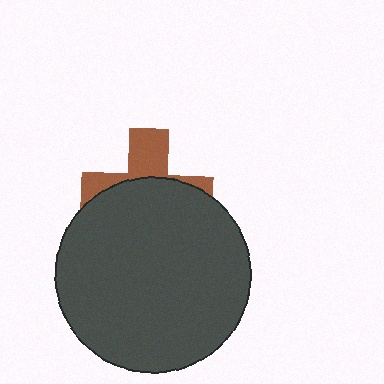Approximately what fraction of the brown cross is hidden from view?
Roughly 63% of the brown cross is hidden behind the dark gray circle.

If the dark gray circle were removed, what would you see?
You would see the complete brown cross.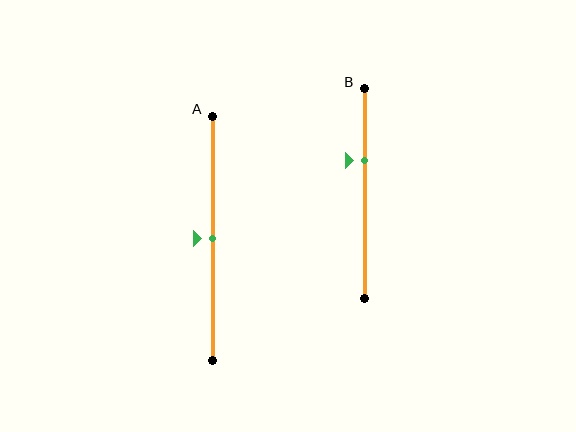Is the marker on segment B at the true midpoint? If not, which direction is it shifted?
No, the marker on segment B is shifted upward by about 16% of the segment length.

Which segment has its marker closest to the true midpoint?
Segment A has its marker closest to the true midpoint.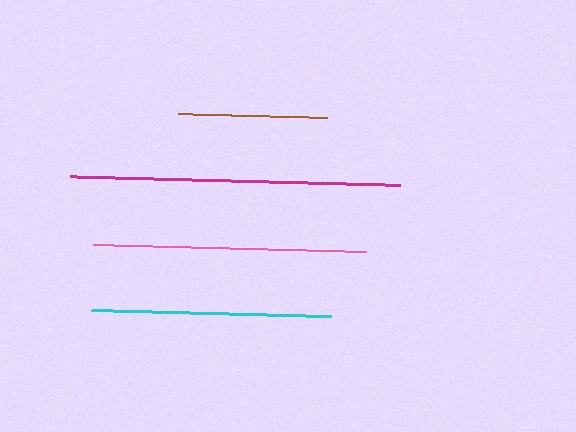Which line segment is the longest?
The magenta line is the longest at approximately 329 pixels.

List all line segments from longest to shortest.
From longest to shortest: magenta, pink, cyan, brown.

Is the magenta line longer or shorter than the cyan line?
The magenta line is longer than the cyan line.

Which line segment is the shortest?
The brown line is the shortest at approximately 149 pixels.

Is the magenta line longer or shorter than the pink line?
The magenta line is longer than the pink line.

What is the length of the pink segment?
The pink segment is approximately 272 pixels long.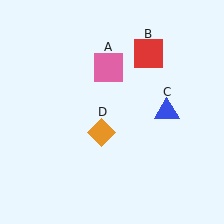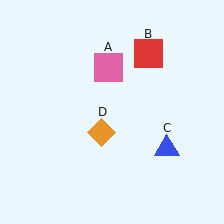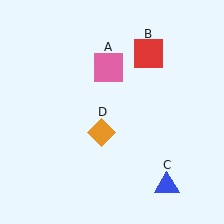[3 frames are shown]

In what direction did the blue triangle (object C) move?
The blue triangle (object C) moved down.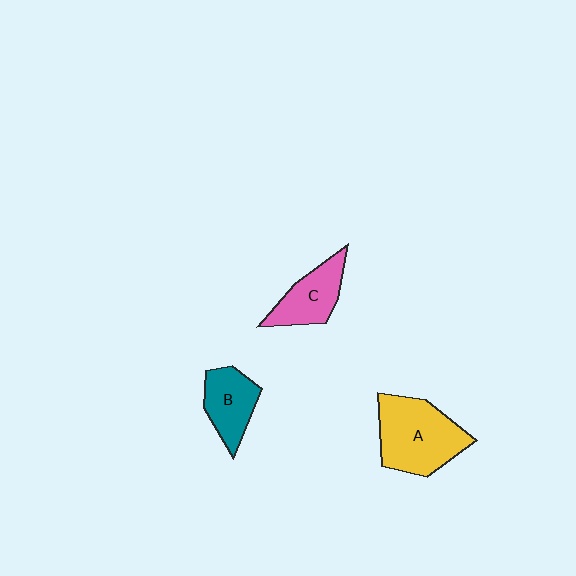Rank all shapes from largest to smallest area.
From largest to smallest: A (yellow), C (pink), B (teal).